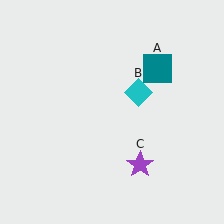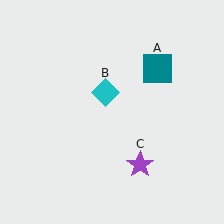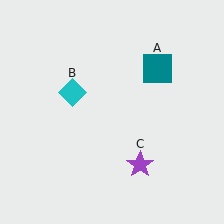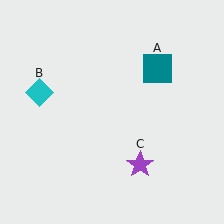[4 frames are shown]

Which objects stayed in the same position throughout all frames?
Teal square (object A) and purple star (object C) remained stationary.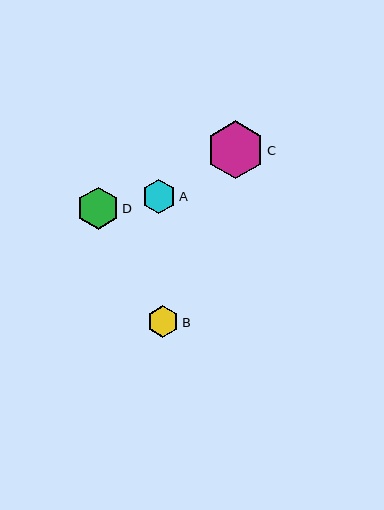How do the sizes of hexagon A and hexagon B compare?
Hexagon A and hexagon B are approximately the same size.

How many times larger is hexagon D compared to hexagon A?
Hexagon D is approximately 1.2 times the size of hexagon A.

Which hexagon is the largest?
Hexagon C is the largest with a size of approximately 58 pixels.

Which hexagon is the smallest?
Hexagon B is the smallest with a size of approximately 32 pixels.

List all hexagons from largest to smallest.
From largest to smallest: C, D, A, B.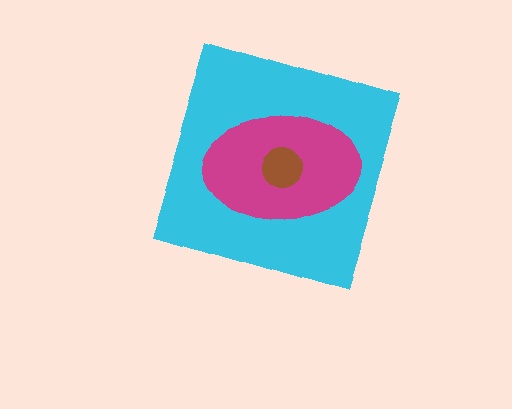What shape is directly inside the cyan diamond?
The magenta ellipse.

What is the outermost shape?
The cyan diamond.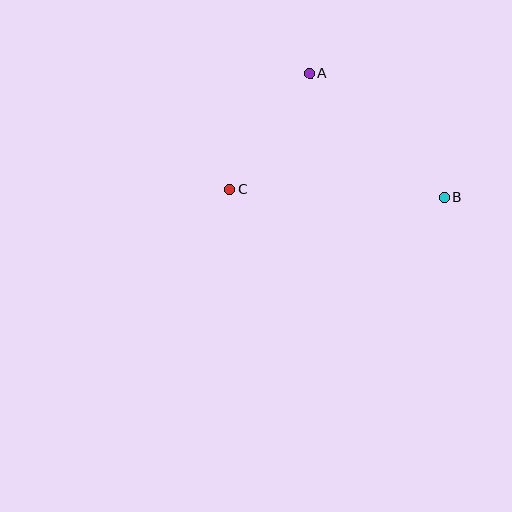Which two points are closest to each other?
Points A and C are closest to each other.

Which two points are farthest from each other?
Points B and C are farthest from each other.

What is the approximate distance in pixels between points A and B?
The distance between A and B is approximately 183 pixels.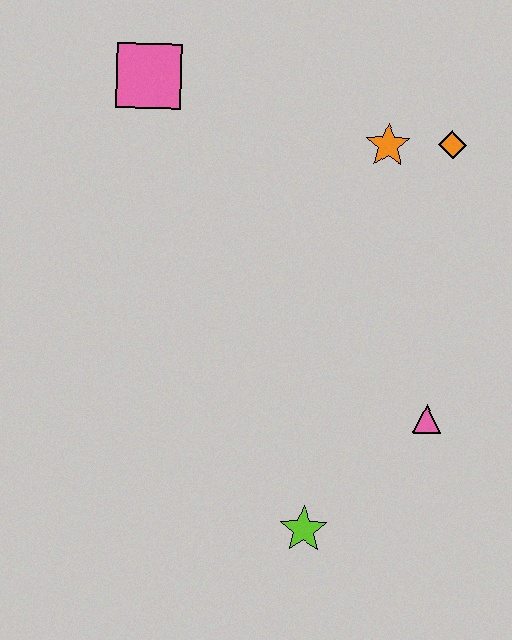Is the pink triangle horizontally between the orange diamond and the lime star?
Yes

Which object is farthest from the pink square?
The lime star is farthest from the pink square.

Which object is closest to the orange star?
The orange diamond is closest to the orange star.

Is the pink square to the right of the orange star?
No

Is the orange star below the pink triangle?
No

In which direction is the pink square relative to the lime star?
The pink square is above the lime star.